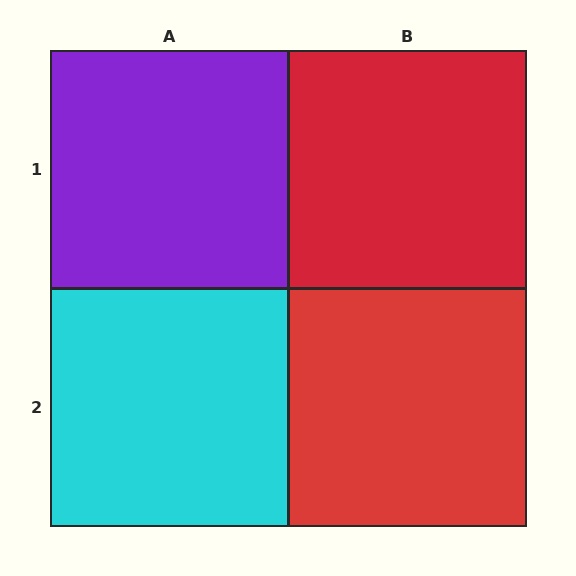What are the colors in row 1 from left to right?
Purple, red.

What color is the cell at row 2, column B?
Red.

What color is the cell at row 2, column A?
Cyan.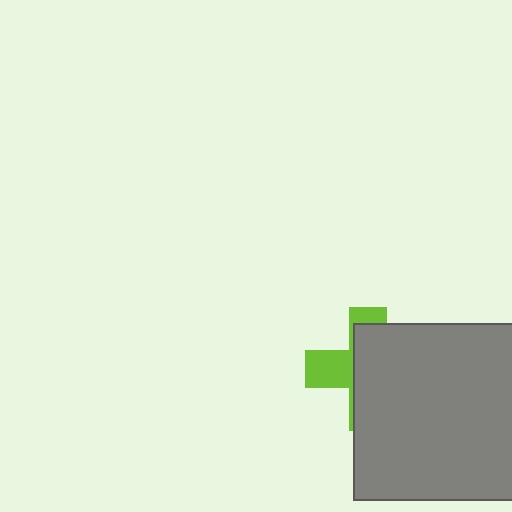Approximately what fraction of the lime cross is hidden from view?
Roughly 66% of the lime cross is hidden behind the gray square.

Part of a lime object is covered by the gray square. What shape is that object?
It is a cross.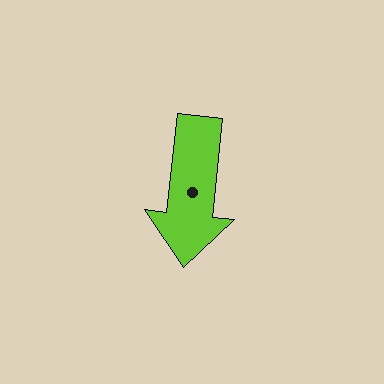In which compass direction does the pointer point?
South.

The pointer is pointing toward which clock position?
Roughly 6 o'clock.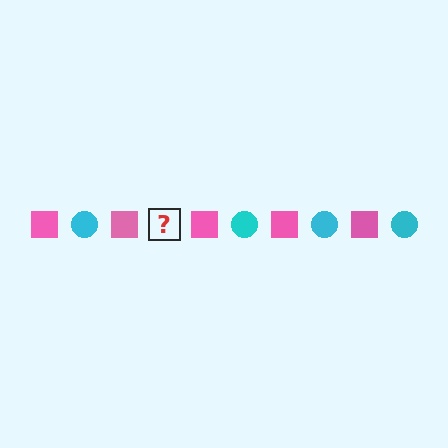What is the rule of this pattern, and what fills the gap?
The rule is that the pattern alternates between pink square and cyan circle. The gap should be filled with a cyan circle.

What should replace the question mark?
The question mark should be replaced with a cyan circle.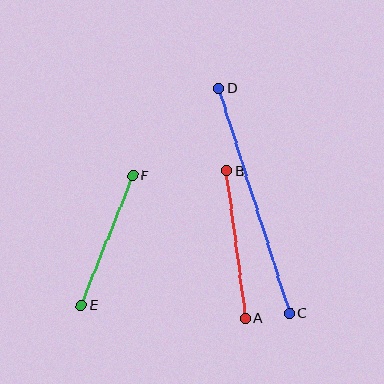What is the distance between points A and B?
The distance is approximately 148 pixels.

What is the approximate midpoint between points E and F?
The midpoint is at approximately (107, 240) pixels.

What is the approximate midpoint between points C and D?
The midpoint is at approximately (254, 200) pixels.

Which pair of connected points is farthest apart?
Points C and D are farthest apart.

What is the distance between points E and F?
The distance is approximately 140 pixels.